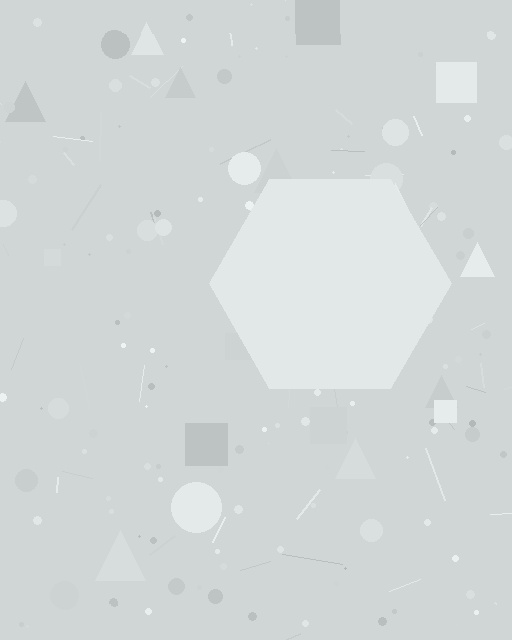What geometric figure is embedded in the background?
A hexagon is embedded in the background.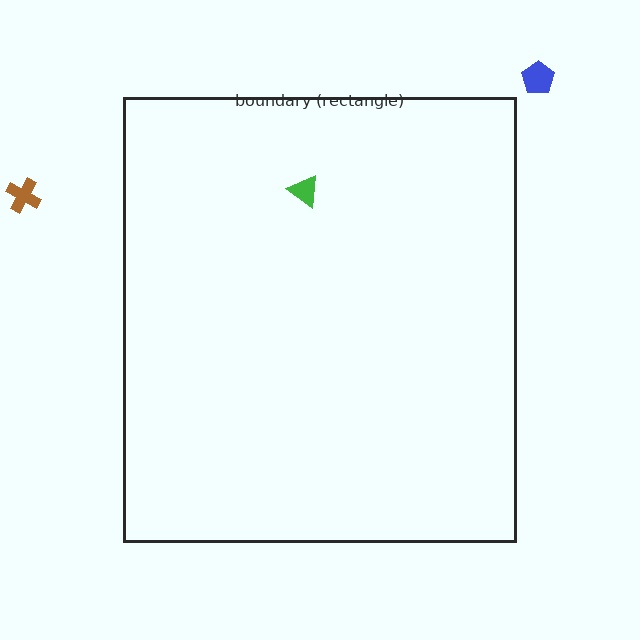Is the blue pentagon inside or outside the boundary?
Outside.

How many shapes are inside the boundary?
1 inside, 2 outside.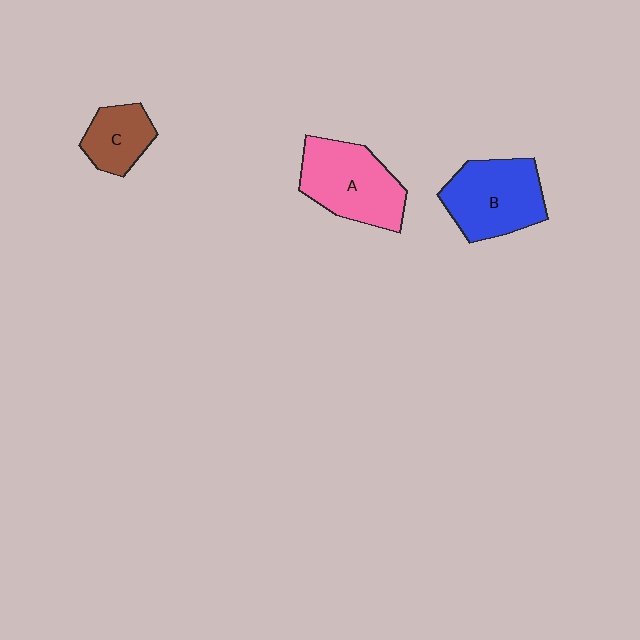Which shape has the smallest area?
Shape C (brown).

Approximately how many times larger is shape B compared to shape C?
Approximately 1.8 times.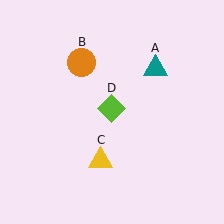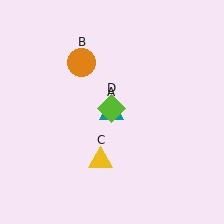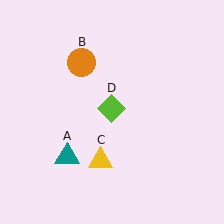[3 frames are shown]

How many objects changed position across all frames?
1 object changed position: teal triangle (object A).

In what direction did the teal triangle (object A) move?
The teal triangle (object A) moved down and to the left.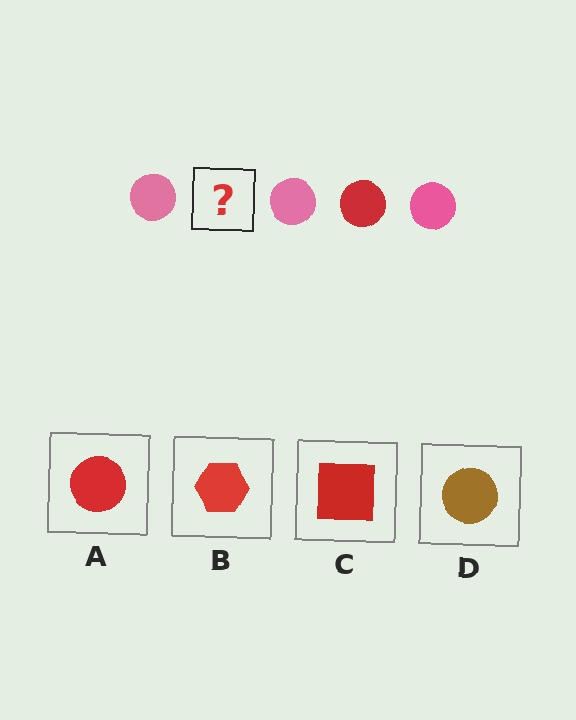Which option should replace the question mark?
Option A.